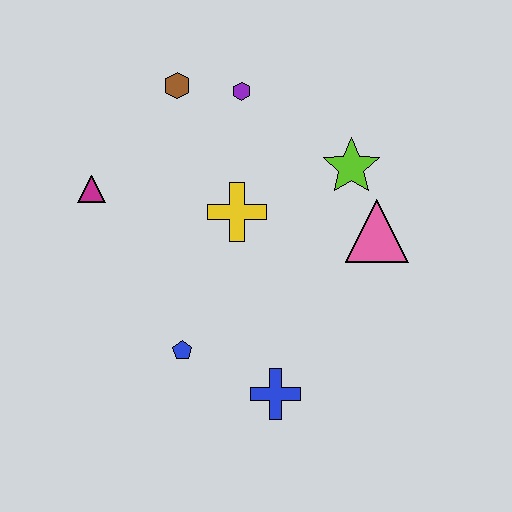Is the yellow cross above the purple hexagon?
No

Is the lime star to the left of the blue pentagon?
No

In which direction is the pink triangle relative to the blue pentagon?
The pink triangle is to the right of the blue pentagon.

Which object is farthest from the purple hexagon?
The blue cross is farthest from the purple hexagon.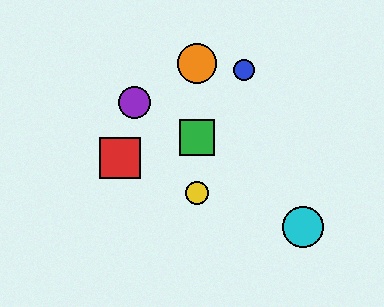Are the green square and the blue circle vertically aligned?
No, the green square is at x≈197 and the blue circle is at x≈244.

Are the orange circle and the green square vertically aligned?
Yes, both are at x≈197.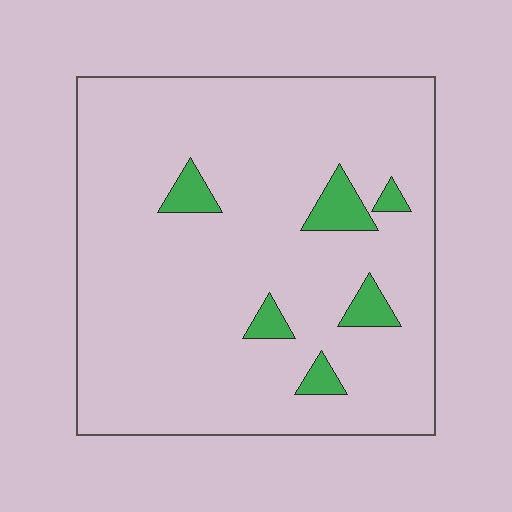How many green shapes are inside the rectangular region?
6.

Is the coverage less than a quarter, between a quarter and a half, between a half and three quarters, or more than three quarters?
Less than a quarter.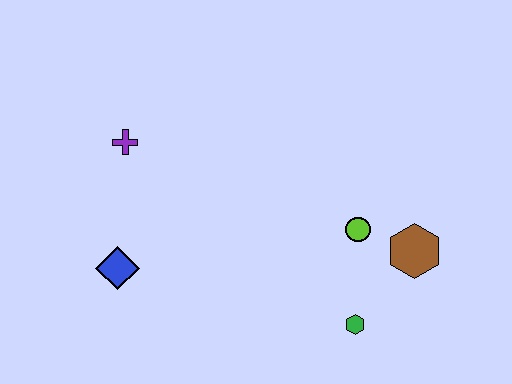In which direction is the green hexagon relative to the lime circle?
The green hexagon is below the lime circle.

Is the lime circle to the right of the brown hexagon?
No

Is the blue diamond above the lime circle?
No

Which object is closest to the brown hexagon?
The lime circle is closest to the brown hexagon.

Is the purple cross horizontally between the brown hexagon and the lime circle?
No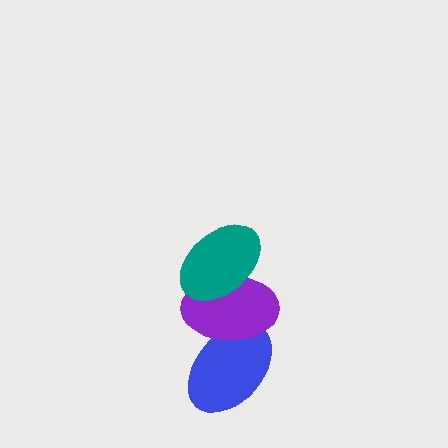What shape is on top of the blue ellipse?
The purple ellipse is on top of the blue ellipse.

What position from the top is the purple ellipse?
The purple ellipse is 2nd from the top.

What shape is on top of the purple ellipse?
The teal ellipse is on top of the purple ellipse.